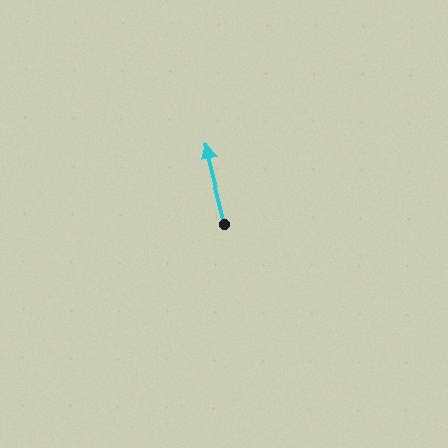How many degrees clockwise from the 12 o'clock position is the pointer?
Approximately 347 degrees.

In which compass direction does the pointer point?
North.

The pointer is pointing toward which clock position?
Roughly 12 o'clock.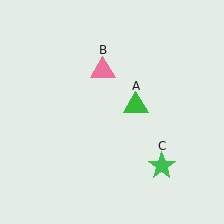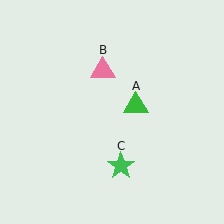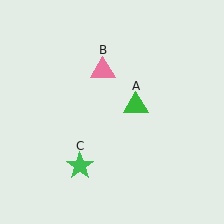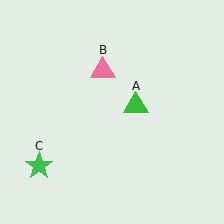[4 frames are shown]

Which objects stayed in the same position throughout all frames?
Green triangle (object A) and pink triangle (object B) remained stationary.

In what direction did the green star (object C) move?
The green star (object C) moved left.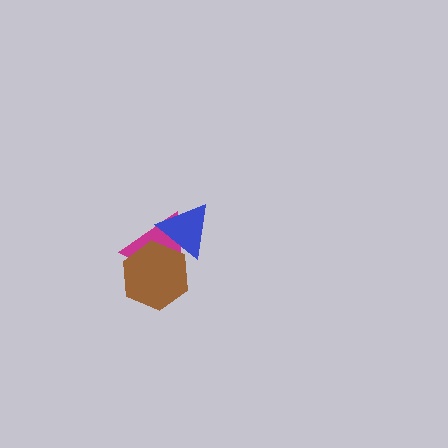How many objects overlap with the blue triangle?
2 objects overlap with the blue triangle.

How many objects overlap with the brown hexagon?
2 objects overlap with the brown hexagon.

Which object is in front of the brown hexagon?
The blue triangle is in front of the brown hexagon.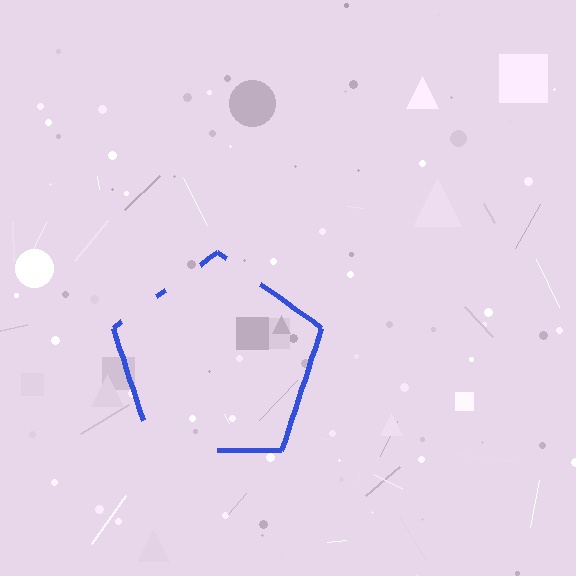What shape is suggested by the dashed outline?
The dashed outline suggests a pentagon.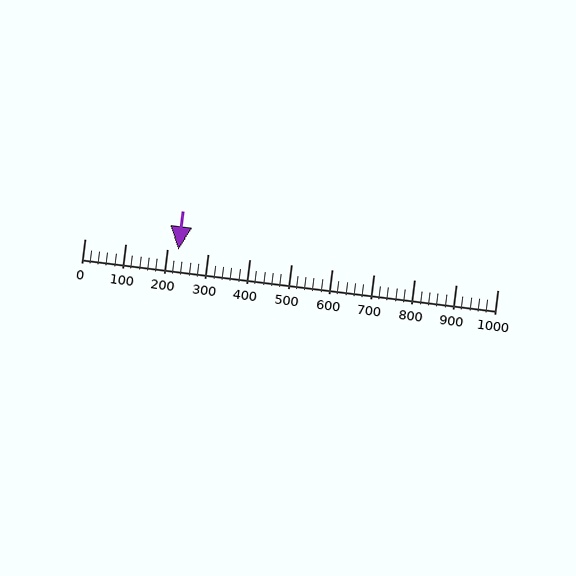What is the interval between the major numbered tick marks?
The major tick marks are spaced 100 units apart.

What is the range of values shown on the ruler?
The ruler shows values from 0 to 1000.